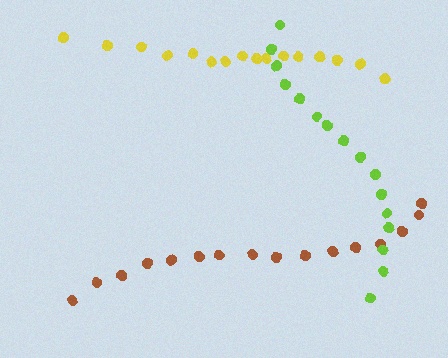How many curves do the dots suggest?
There are 3 distinct paths.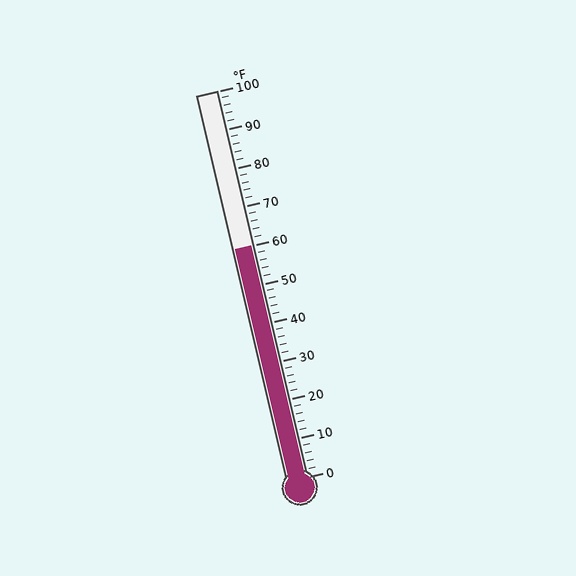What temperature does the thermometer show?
The thermometer shows approximately 60°F.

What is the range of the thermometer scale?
The thermometer scale ranges from 0°F to 100°F.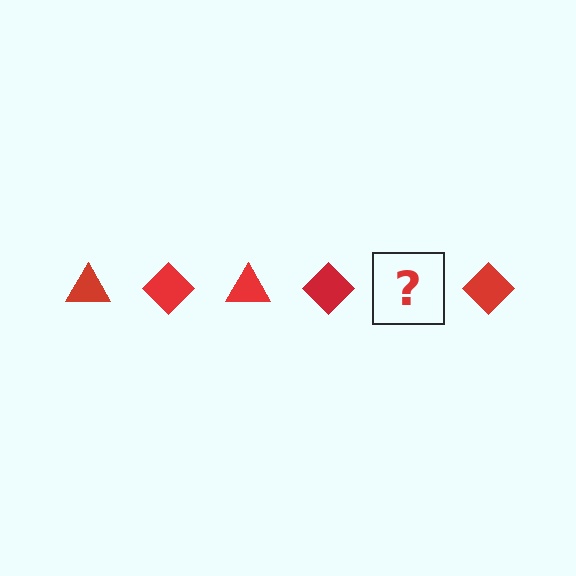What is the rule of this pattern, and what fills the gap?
The rule is that the pattern cycles through triangle, diamond shapes in red. The gap should be filled with a red triangle.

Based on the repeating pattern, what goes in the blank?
The blank should be a red triangle.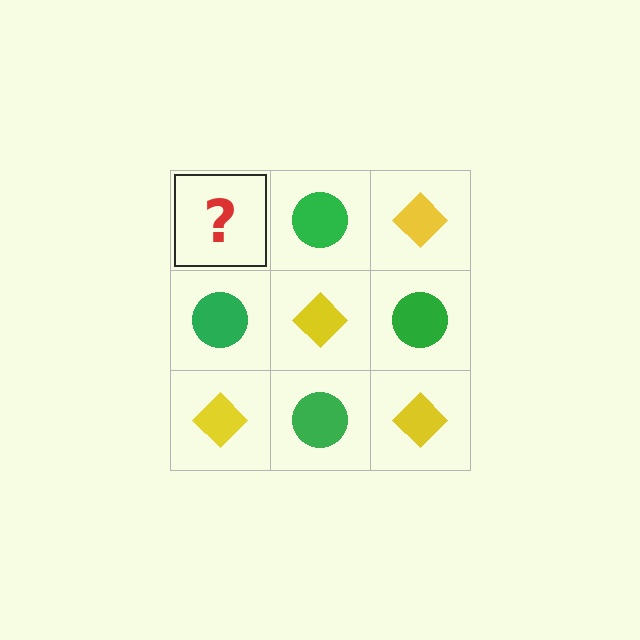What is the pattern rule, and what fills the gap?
The rule is that it alternates yellow diamond and green circle in a checkerboard pattern. The gap should be filled with a yellow diamond.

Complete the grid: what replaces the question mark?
The question mark should be replaced with a yellow diamond.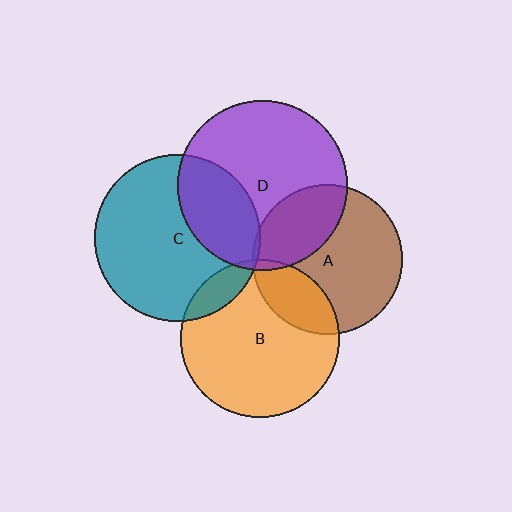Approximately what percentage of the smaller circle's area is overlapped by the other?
Approximately 30%.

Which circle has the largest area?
Circle D (purple).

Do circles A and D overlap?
Yes.